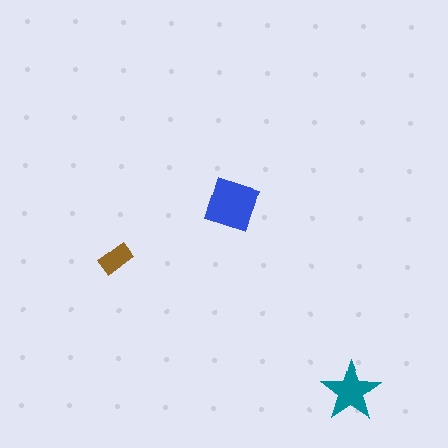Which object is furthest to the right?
The teal star is rightmost.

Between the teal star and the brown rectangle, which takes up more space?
The teal star.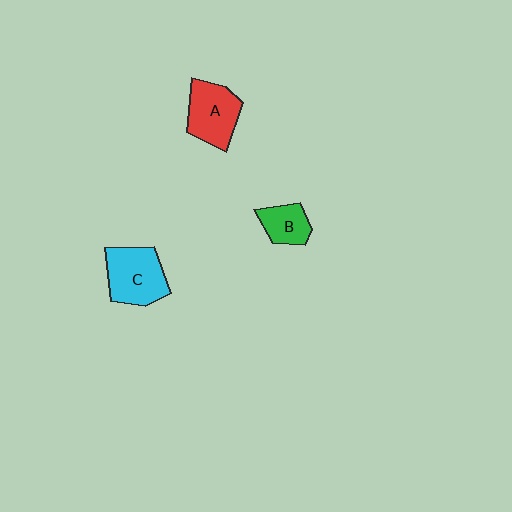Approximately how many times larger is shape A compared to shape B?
Approximately 1.6 times.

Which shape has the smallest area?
Shape B (green).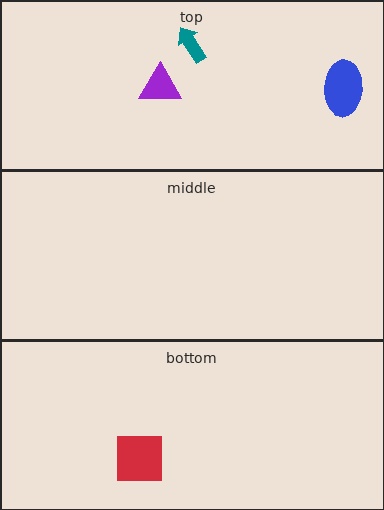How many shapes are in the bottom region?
1.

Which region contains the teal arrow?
The top region.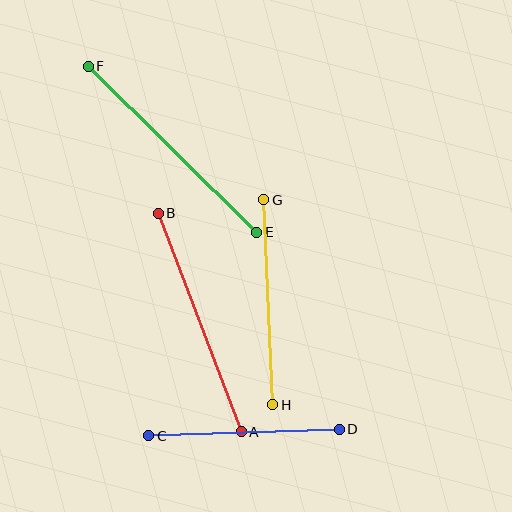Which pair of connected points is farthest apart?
Points E and F are farthest apart.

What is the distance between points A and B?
The distance is approximately 234 pixels.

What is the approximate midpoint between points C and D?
The midpoint is at approximately (244, 432) pixels.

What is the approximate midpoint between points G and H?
The midpoint is at approximately (268, 302) pixels.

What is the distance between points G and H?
The distance is approximately 206 pixels.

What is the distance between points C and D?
The distance is approximately 191 pixels.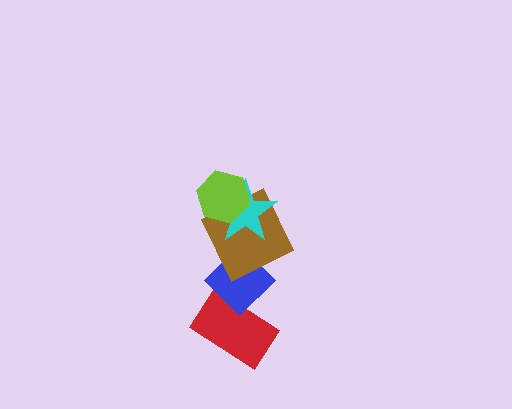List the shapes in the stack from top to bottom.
From top to bottom: the lime hexagon, the cyan star, the brown square, the blue diamond, the red rectangle.